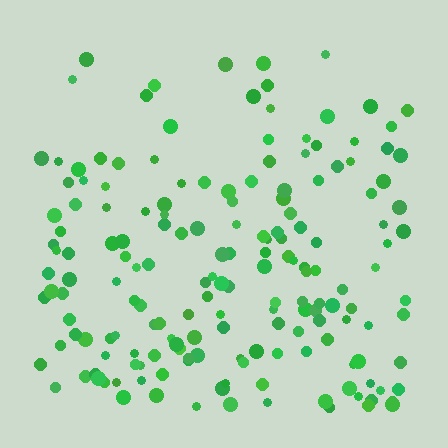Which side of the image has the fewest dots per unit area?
The top.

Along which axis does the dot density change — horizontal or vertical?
Vertical.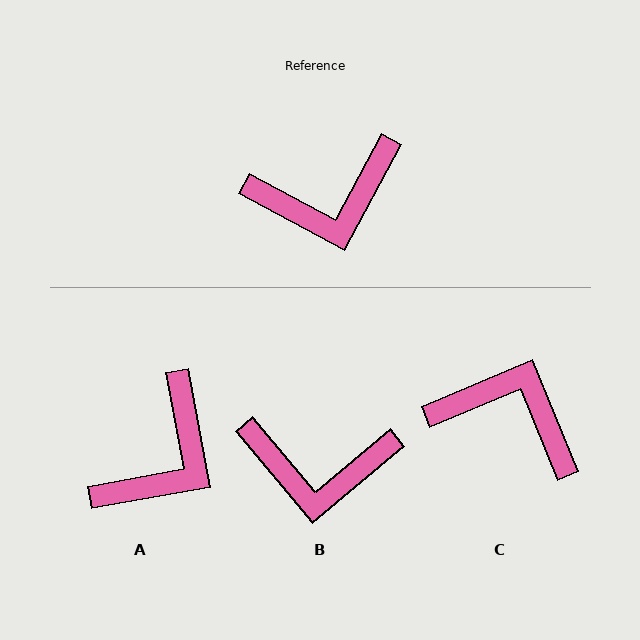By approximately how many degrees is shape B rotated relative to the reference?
Approximately 22 degrees clockwise.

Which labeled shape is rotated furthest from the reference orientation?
C, about 141 degrees away.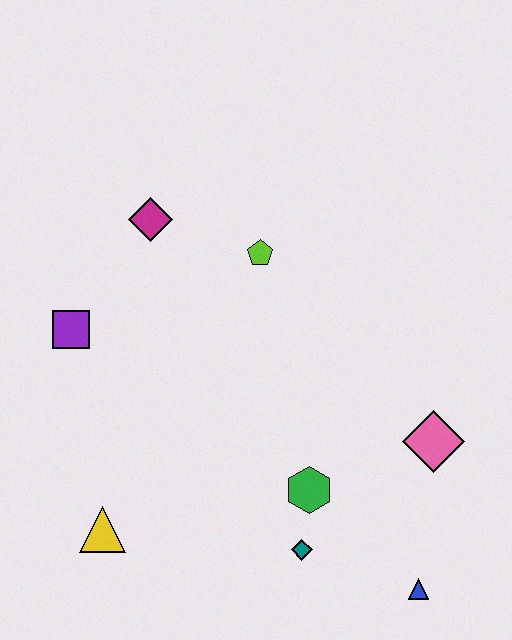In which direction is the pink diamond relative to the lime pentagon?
The pink diamond is below the lime pentagon.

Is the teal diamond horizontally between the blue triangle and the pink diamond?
No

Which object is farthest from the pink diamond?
The purple square is farthest from the pink diamond.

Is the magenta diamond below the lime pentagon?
No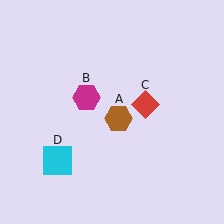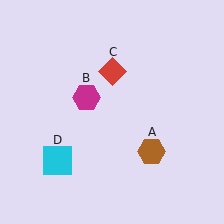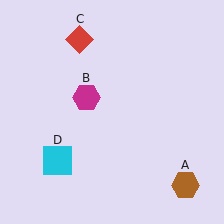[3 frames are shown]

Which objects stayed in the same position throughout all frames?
Magenta hexagon (object B) and cyan square (object D) remained stationary.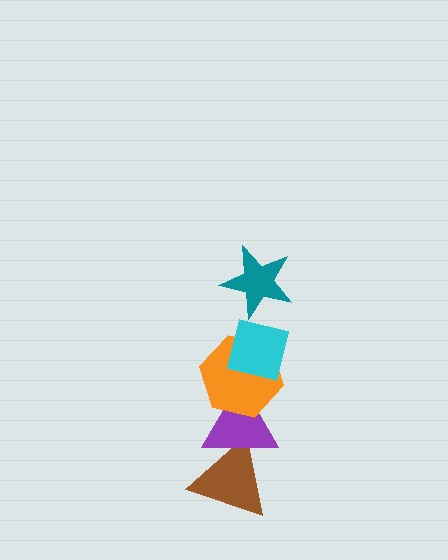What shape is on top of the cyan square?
The teal star is on top of the cyan square.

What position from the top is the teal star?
The teal star is 1st from the top.